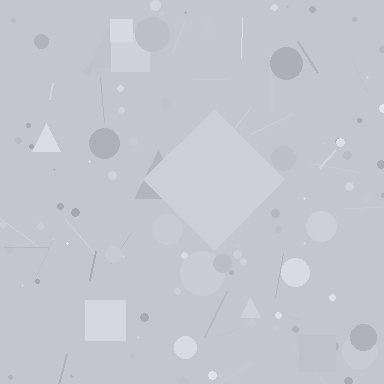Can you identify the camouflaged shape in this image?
The camouflaged shape is a diamond.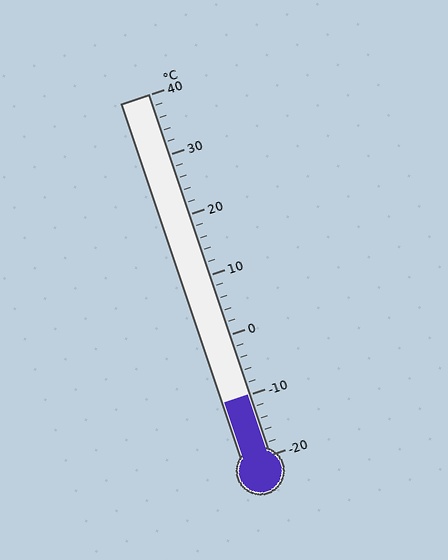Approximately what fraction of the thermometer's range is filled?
The thermometer is filled to approximately 15% of its range.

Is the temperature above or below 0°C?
The temperature is below 0°C.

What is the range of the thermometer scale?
The thermometer scale ranges from -20°C to 40°C.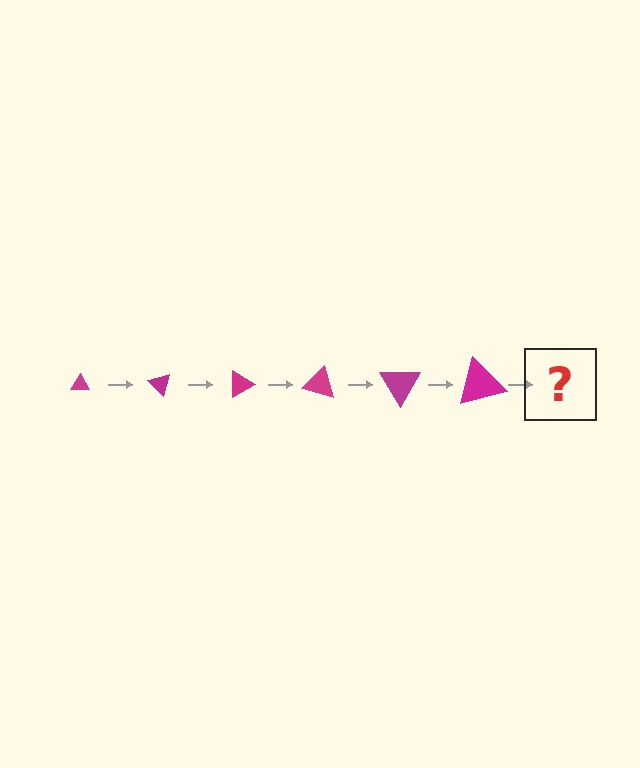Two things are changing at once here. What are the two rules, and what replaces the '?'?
The two rules are that the triangle grows larger each step and it rotates 45 degrees each step. The '?' should be a triangle, larger than the previous one and rotated 270 degrees from the start.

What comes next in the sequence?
The next element should be a triangle, larger than the previous one and rotated 270 degrees from the start.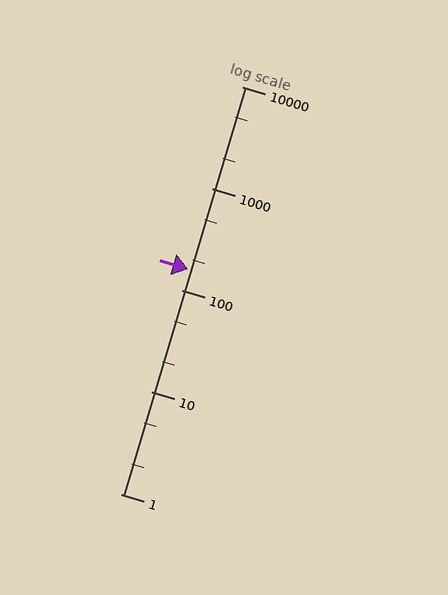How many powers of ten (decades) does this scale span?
The scale spans 4 decades, from 1 to 10000.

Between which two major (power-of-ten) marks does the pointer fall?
The pointer is between 100 and 1000.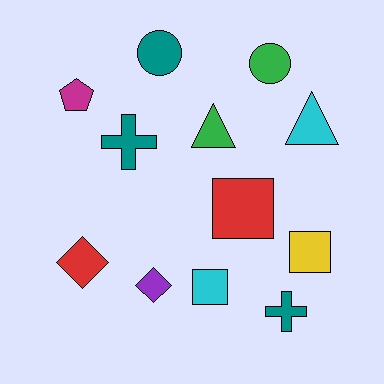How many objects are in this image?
There are 12 objects.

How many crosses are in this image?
There are 2 crosses.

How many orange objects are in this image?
There are no orange objects.